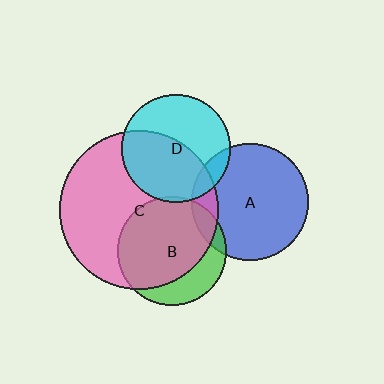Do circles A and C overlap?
Yes.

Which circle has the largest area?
Circle C (pink).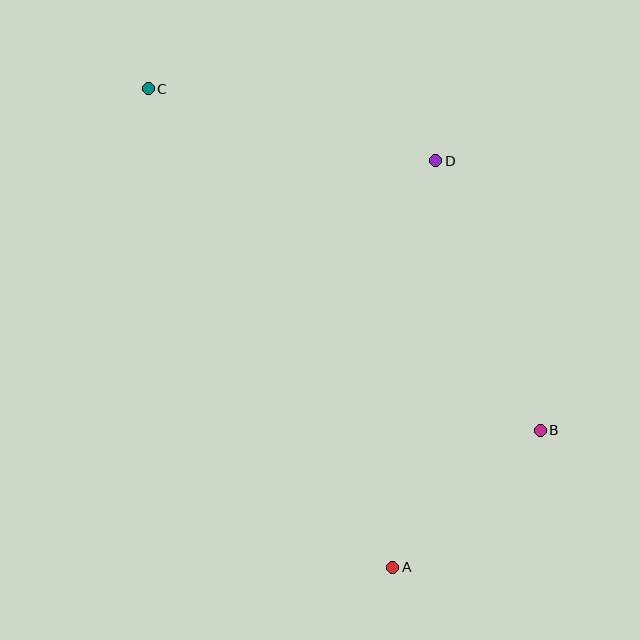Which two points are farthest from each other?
Points A and C are farthest from each other.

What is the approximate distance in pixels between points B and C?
The distance between B and C is approximately 520 pixels.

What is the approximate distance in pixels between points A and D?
The distance between A and D is approximately 409 pixels.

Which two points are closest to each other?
Points A and B are closest to each other.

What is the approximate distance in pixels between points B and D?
The distance between B and D is approximately 289 pixels.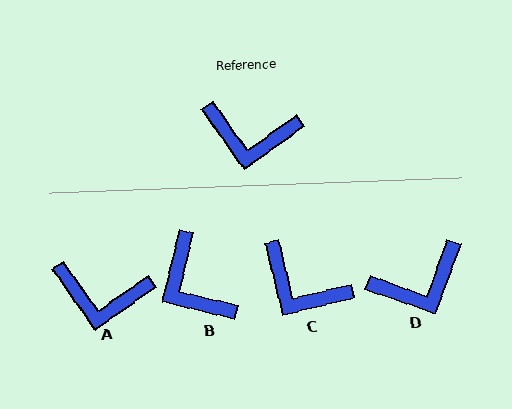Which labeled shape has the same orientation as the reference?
A.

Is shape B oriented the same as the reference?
No, it is off by about 49 degrees.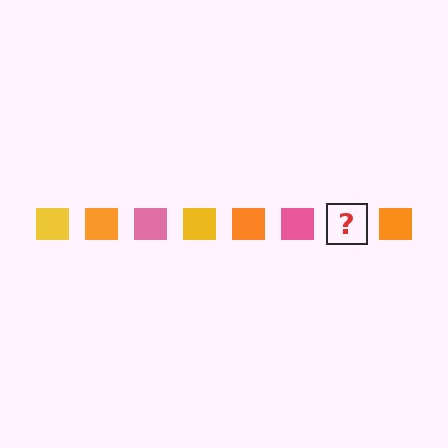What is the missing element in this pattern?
The missing element is a yellow square.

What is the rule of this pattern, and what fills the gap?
The rule is that the pattern cycles through yellow, orange, pink squares. The gap should be filled with a yellow square.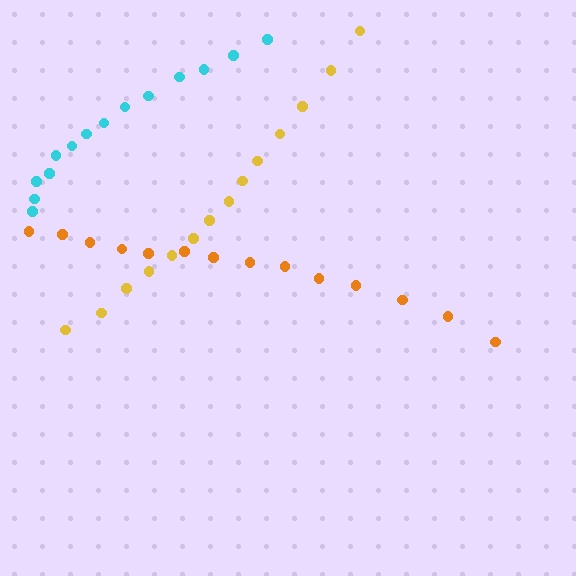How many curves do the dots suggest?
There are 3 distinct paths.